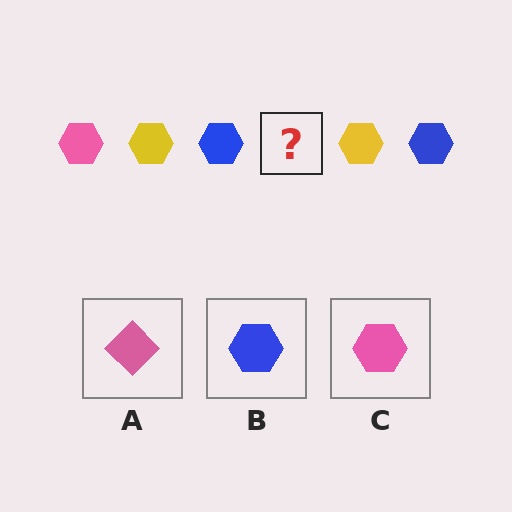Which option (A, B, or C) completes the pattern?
C.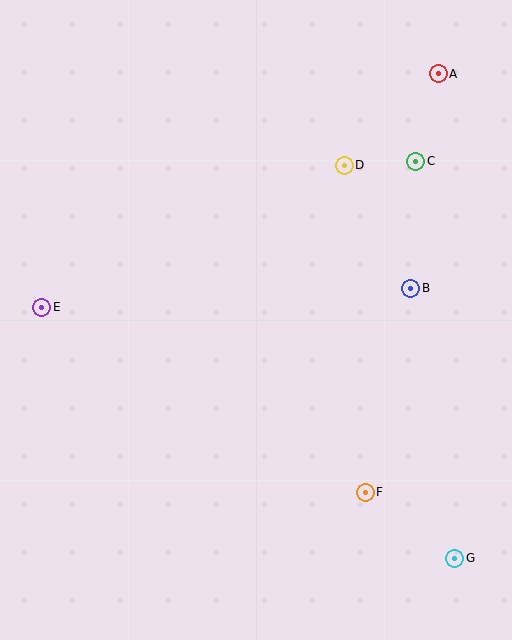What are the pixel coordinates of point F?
Point F is at (365, 492).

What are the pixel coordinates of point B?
Point B is at (411, 288).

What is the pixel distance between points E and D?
The distance between E and D is 335 pixels.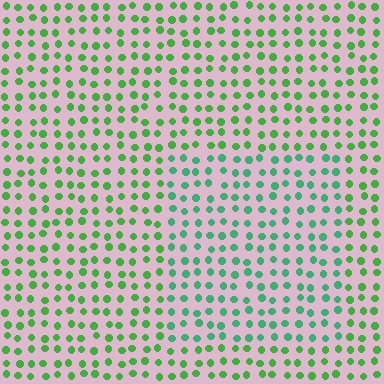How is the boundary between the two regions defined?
The boundary is defined purely by a slight shift in hue (about 30 degrees). Spacing, size, and orientation are identical on both sides.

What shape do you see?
I see a rectangle.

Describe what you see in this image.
The image is filled with small green elements in a uniform arrangement. A rectangle-shaped region is visible where the elements are tinted to a slightly different hue, forming a subtle color boundary.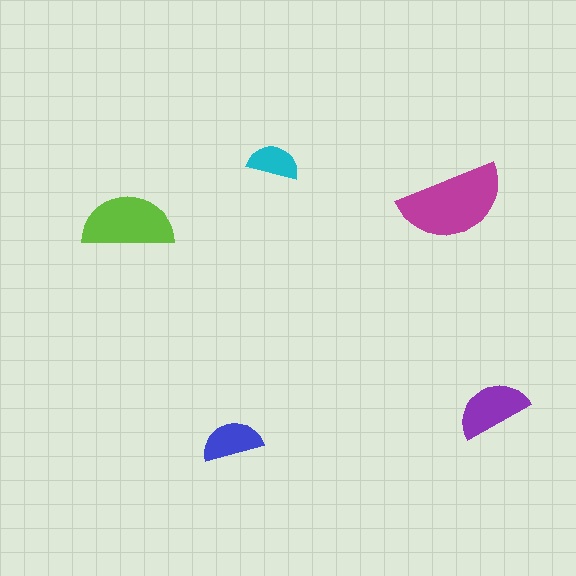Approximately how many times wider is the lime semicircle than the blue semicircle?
About 1.5 times wider.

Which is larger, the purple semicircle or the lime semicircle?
The lime one.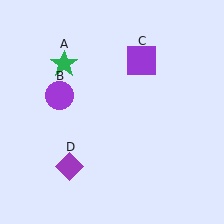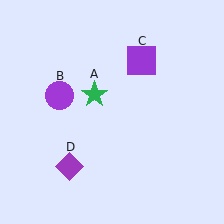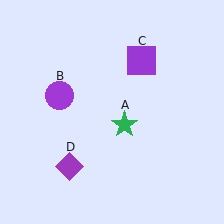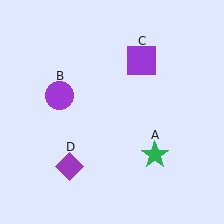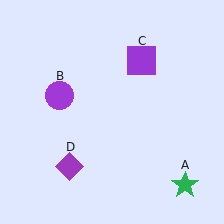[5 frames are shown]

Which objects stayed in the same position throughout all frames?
Purple circle (object B) and purple square (object C) and purple diamond (object D) remained stationary.